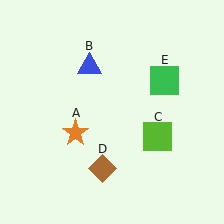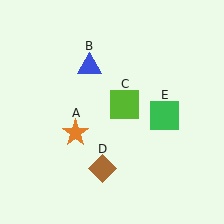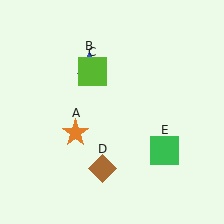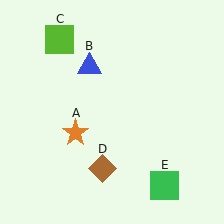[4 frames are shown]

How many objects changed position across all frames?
2 objects changed position: lime square (object C), green square (object E).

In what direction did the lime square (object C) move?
The lime square (object C) moved up and to the left.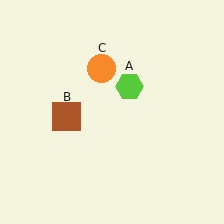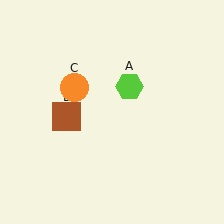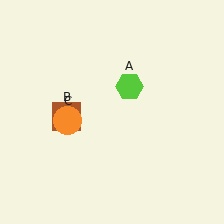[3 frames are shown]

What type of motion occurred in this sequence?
The orange circle (object C) rotated counterclockwise around the center of the scene.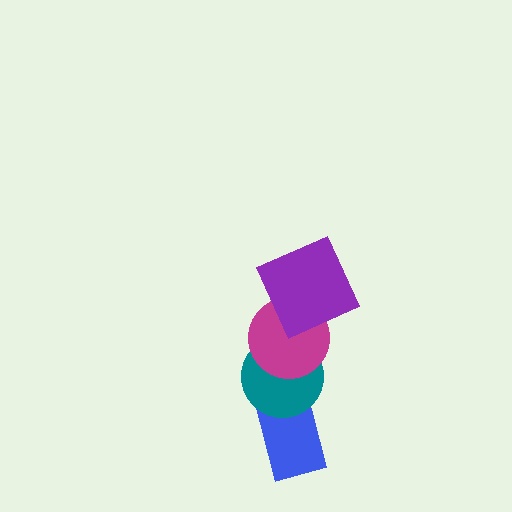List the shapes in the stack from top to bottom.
From top to bottom: the purple square, the magenta circle, the teal circle, the blue rectangle.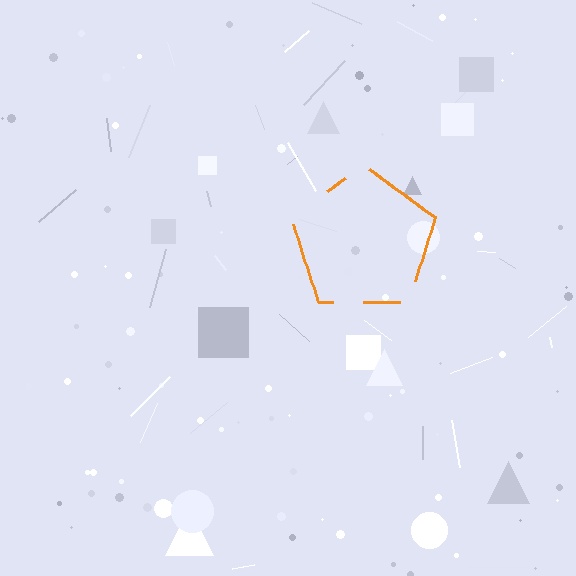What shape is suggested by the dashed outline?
The dashed outline suggests a pentagon.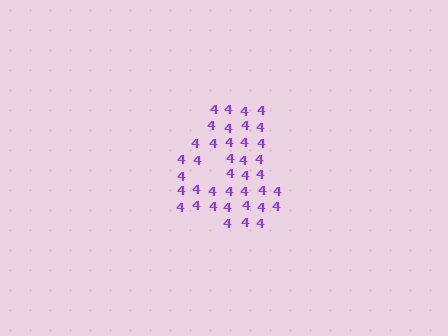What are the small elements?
The small elements are digit 4's.